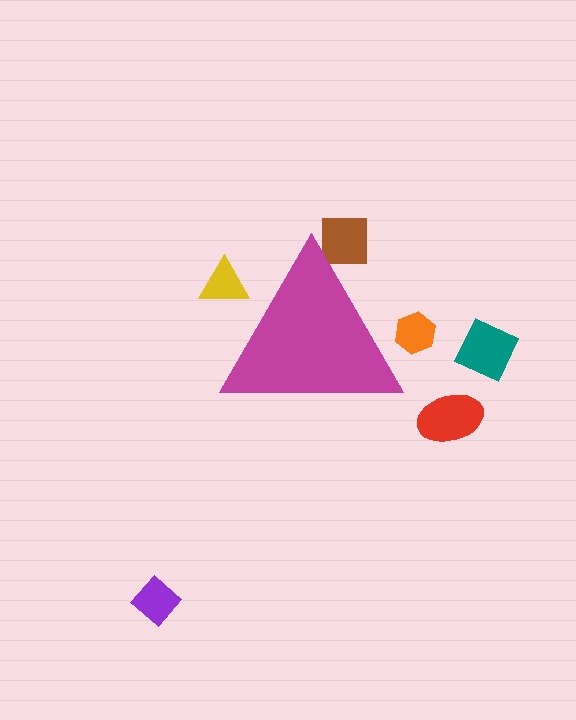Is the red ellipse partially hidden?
No, the red ellipse is fully visible.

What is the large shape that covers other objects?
A magenta triangle.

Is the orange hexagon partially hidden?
Yes, the orange hexagon is partially hidden behind the magenta triangle.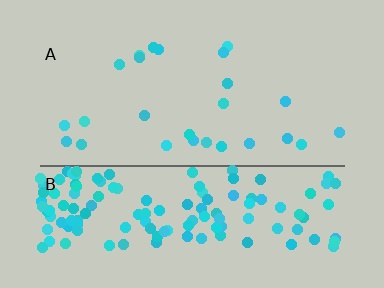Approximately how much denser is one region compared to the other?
Approximately 5.8× — region B over region A.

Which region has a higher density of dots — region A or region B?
B (the bottom).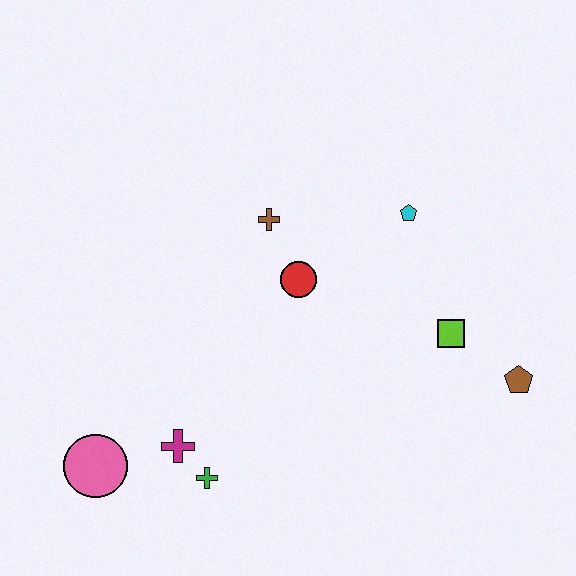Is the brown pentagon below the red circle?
Yes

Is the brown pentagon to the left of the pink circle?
No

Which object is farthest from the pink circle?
The brown pentagon is farthest from the pink circle.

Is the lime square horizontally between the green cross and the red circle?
No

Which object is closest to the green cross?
The magenta cross is closest to the green cross.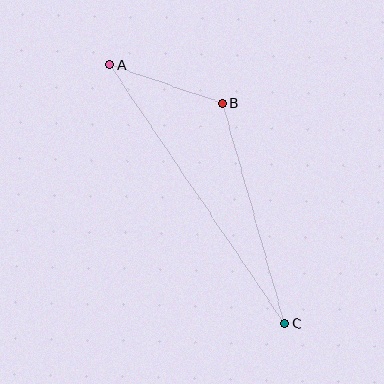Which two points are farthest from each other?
Points A and C are farthest from each other.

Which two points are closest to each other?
Points A and B are closest to each other.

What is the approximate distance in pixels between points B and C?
The distance between B and C is approximately 229 pixels.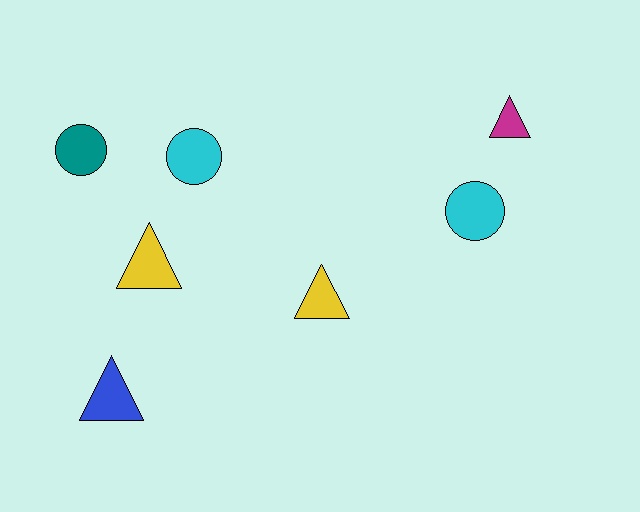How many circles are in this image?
There are 3 circles.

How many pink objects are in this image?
There are no pink objects.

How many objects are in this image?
There are 7 objects.